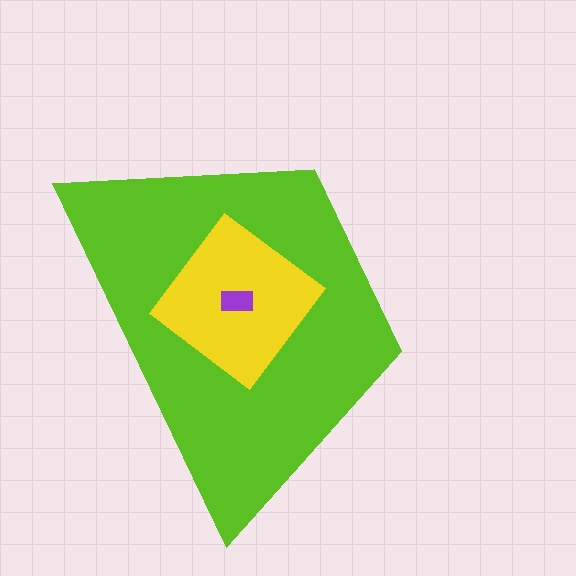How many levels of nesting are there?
3.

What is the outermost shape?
The lime trapezoid.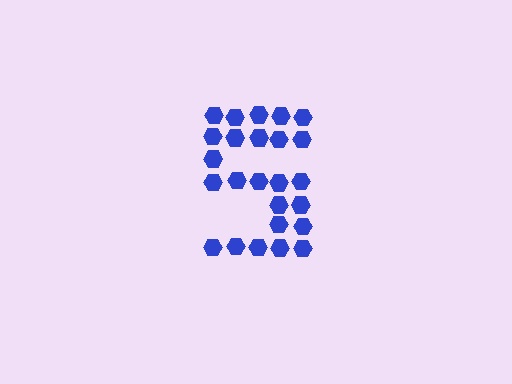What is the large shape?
The large shape is the digit 5.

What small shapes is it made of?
It is made of small hexagons.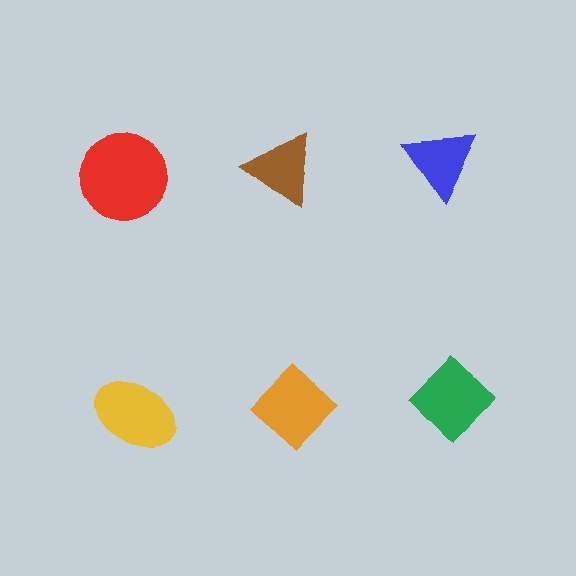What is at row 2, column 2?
An orange diamond.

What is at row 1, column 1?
A red circle.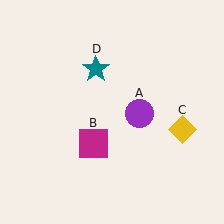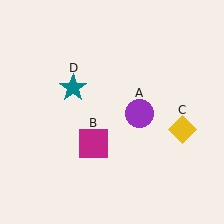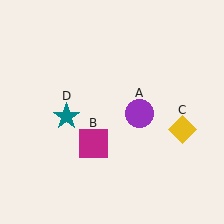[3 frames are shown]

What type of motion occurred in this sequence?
The teal star (object D) rotated counterclockwise around the center of the scene.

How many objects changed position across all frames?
1 object changed position: teal star (object D).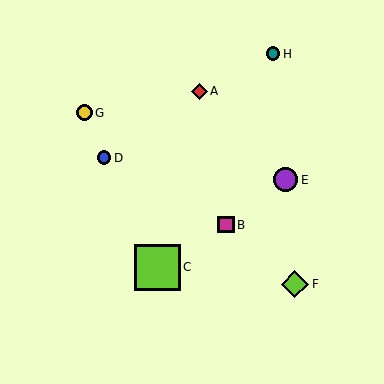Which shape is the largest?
The lime square (labeled C) is the largest.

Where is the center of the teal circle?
The center of the teal circle is at (273, 54).